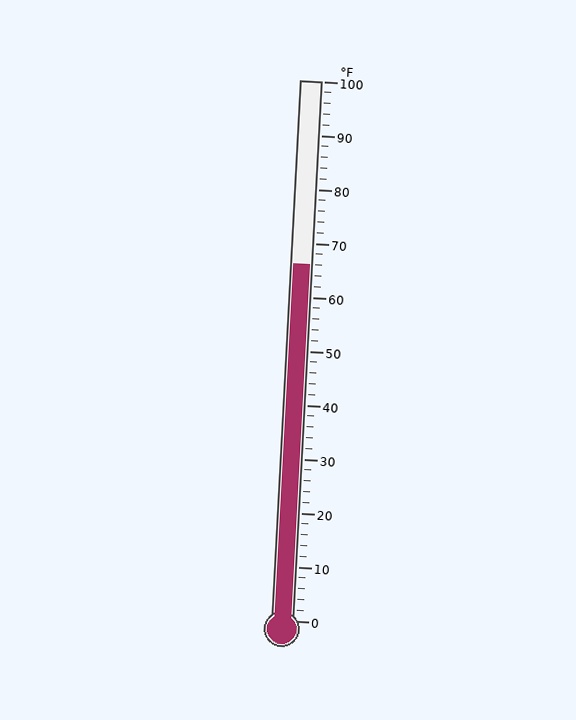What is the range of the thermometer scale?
The thermometer scale ranges from 0°F to 100°F.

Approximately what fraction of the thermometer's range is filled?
The thermometer is filled to approximately 65% of its range.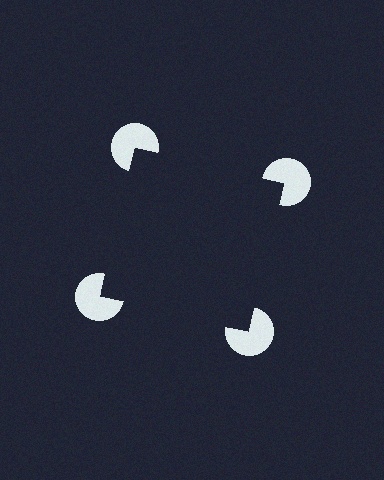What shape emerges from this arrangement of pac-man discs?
An illusory square — its edges are inferred from the aligned wedge cuts in the pac-man discs, not physically drawn.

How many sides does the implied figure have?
4 sides.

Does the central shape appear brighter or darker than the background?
It typically appears slightly darker than the background, even though no actual brightness change is drawn.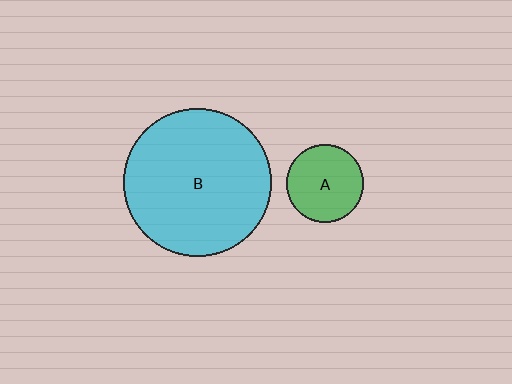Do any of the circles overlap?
No, none of the circles overlap.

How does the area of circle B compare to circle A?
Approximately 3.7 times.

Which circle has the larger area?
Circle B (cyan).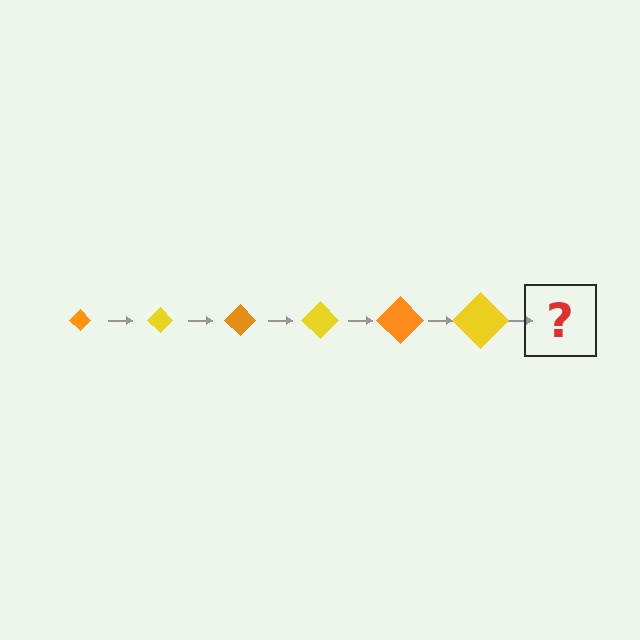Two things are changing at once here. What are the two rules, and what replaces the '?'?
The two rules are that the diamond grows larger each step and the color cycles through orange and yellow. The '?' should be an orange diamond, larger than the previous one.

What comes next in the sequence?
The next element should be an orange diamond, larger than the previous one.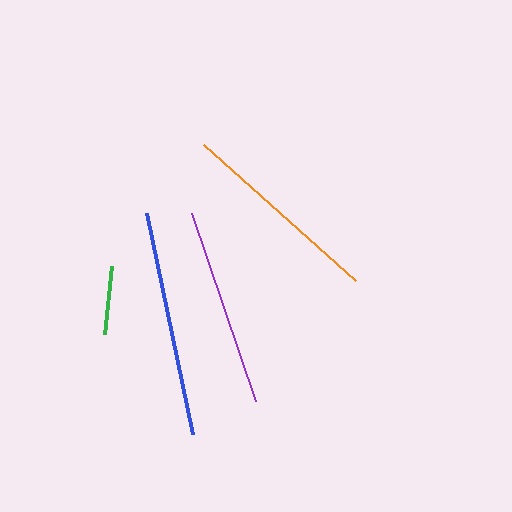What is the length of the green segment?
The green segment is approximately 68 pixels long.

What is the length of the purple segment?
The purple segment is approximately 199 pixels long.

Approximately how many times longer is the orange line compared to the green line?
The orange line is approximately 3.0 times the length of the green line.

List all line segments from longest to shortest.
From longest to shortest: blue, orange, purple, green.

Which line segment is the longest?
The blue line is the longest at approximately 226 pixels.